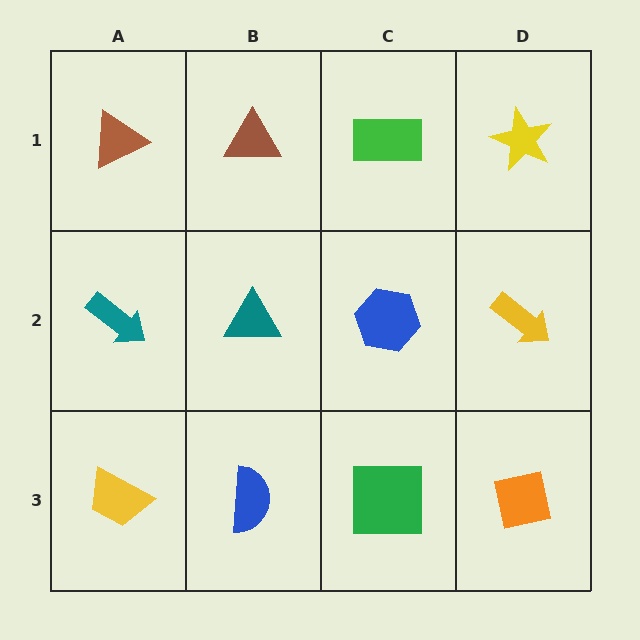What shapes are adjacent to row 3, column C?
A blue hexagon (row 2, column C), a blue semicircle (row 3, column B), an orange square (row 3, column D).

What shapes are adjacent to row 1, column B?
A teal triangle (row 2, column B), a brown triangle (row 1, column A), a green rectangle (row 1, column C).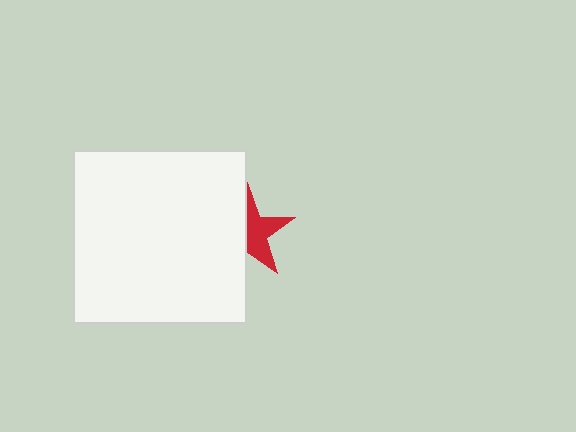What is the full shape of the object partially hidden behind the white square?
The partially hidden object is a red star.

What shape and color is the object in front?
The object in front is a white square.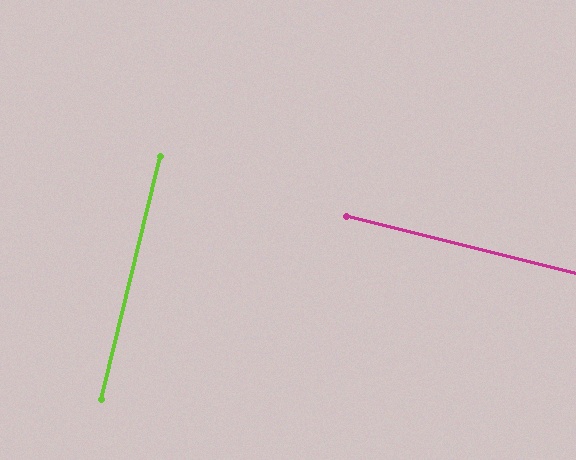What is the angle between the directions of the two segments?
Approximately 90 degrees.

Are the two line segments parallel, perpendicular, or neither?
Perpendicular — they meet at approximately 90°.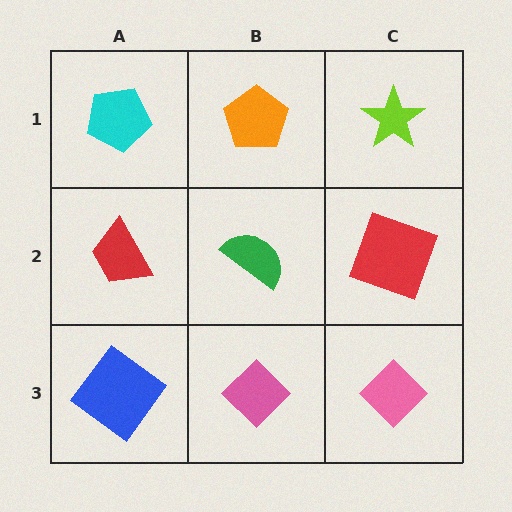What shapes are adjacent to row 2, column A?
A cyan pentagon (row 1, column A), a blue diamond (row 3, column A), a green semicircle (row 2, column B).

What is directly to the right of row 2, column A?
A green semicircle.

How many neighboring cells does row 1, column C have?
2.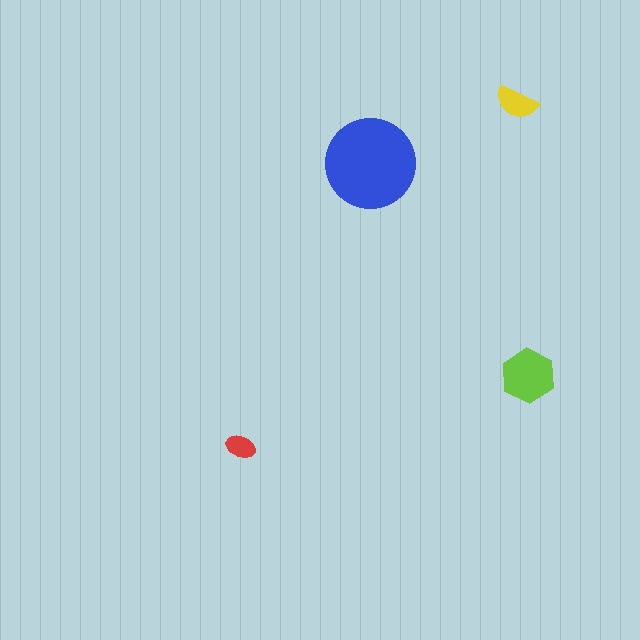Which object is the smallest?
The red ellipse.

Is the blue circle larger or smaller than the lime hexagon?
Larger.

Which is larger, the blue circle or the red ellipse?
The blue circle.